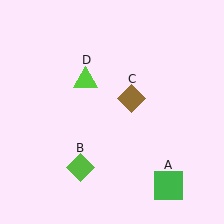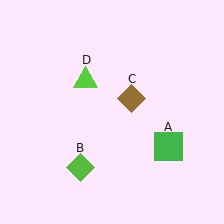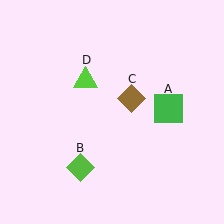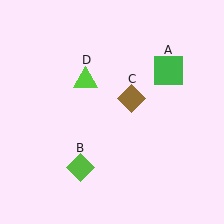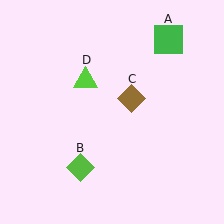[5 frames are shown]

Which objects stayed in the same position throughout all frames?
Lime diamond (object B) and brown diamond (object C) and lime triangle (object D) remained stationary.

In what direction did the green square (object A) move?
The green square (object A) moved up.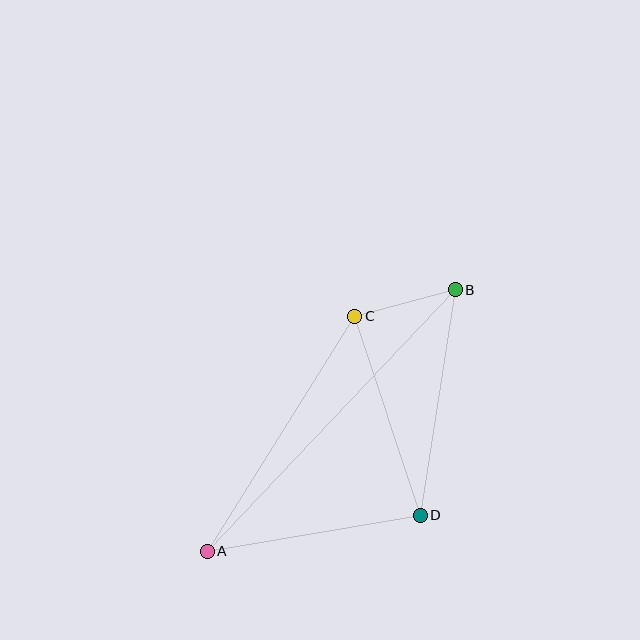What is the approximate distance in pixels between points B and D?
The distance between B and D is approximately 228 pixels.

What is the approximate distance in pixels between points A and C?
The distance between A and C is approximately 278 pixels.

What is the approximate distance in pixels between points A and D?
The distance between A and D is approximately 216 pixels.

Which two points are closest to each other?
Points B and C are closest to each other.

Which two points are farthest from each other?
Points A and B are farthest from each other.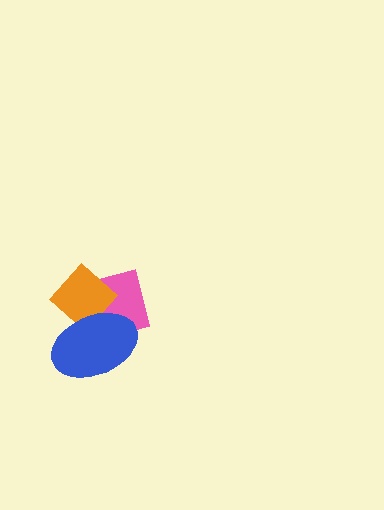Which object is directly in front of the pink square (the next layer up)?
The orange diamond is directly in front of the pink square.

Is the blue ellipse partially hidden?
No, no other shape covers it.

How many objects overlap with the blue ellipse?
2 objects overlap with the blue ellipse.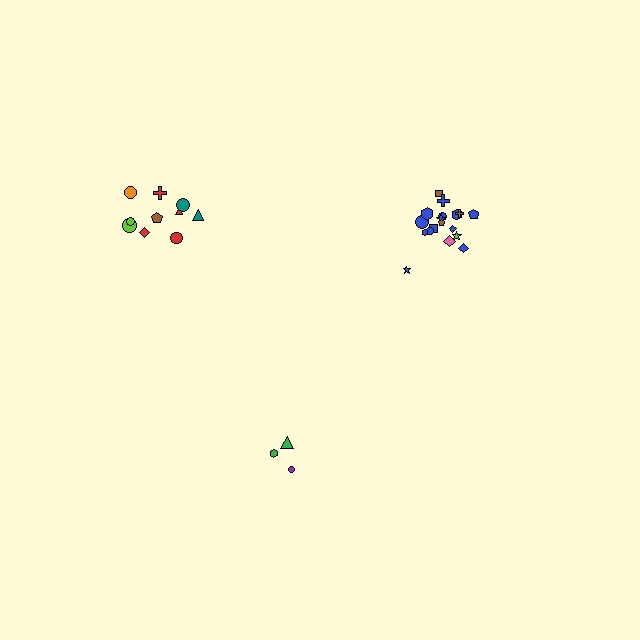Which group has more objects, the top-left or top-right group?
The top-right group.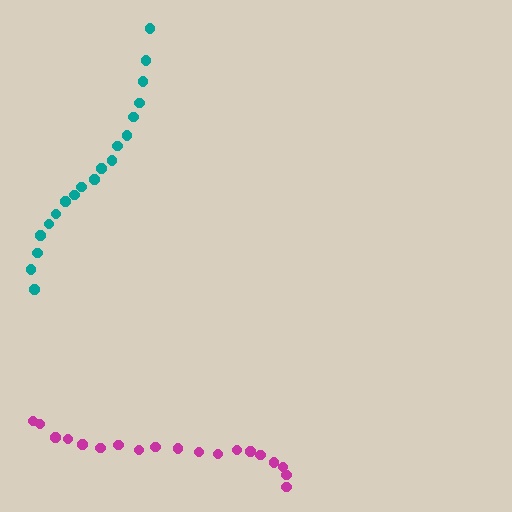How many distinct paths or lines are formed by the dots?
There are 2 distinct paths.